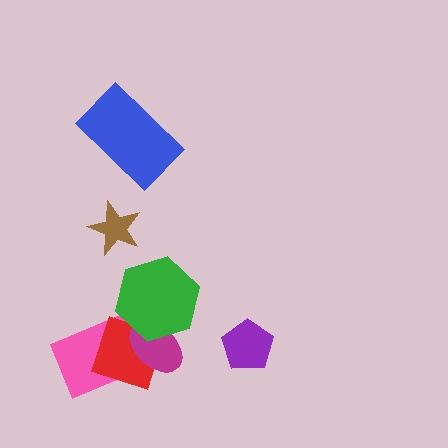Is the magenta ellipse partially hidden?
Yes, it is partially covered by another shape.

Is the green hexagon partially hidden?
No, no other shape covers it.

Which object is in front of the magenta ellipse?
The green hexagon is in front of the magenta ellipse.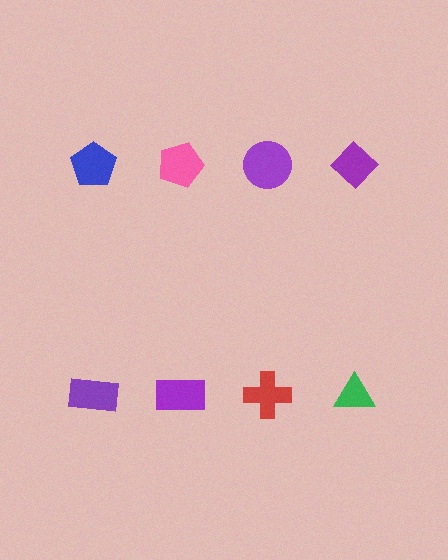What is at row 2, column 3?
A red cross.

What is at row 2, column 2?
A purple rectangle.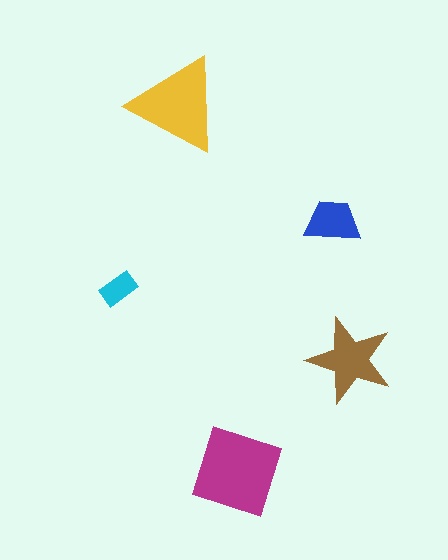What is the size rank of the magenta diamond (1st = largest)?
1st.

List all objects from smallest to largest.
The cyan rectangle, the blue trapezoid, the brown star, the yellow triangle, the magenta diamond.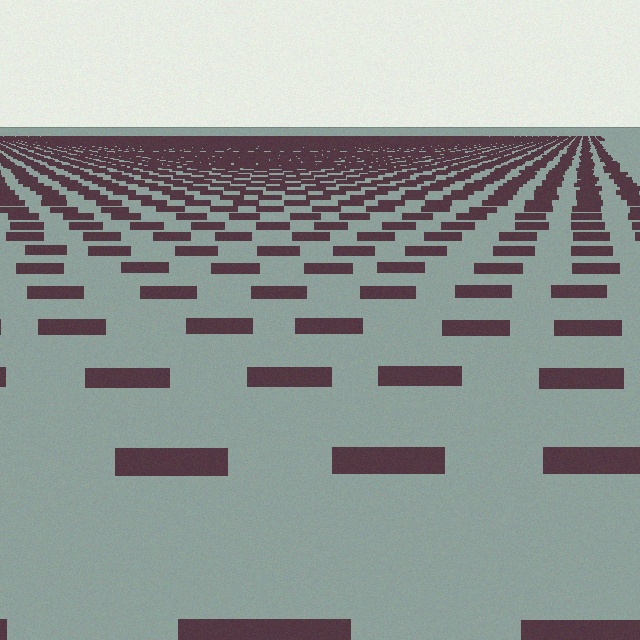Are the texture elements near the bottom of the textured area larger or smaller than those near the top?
Larger. Near the bottom, elements are closer to the viewer and appear at a bigger on-screen size.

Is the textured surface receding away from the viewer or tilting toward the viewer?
The surface is receding away from the viewer. Texture elements get smaller and denser toward the top.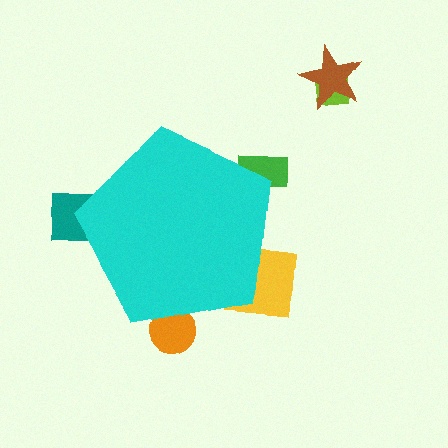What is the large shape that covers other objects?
A cyan pentagon.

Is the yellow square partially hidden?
Yes, the yellow square is partially hidden behind the cyan pentagon.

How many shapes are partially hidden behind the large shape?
4 shapes are partially hidden.